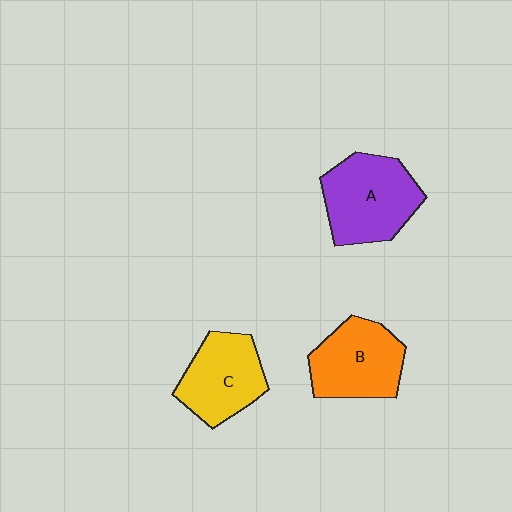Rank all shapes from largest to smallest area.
From largest to smallest: A (purple), B (orange), C (yellow).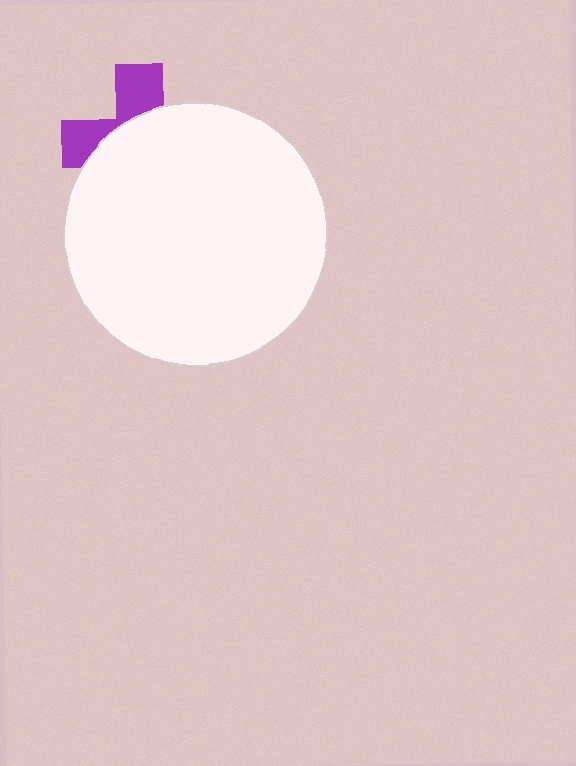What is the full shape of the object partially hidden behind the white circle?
The partially hidden object is a purple cross.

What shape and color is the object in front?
The object in front is a white circle.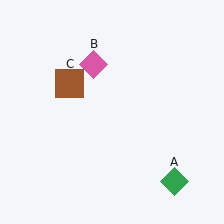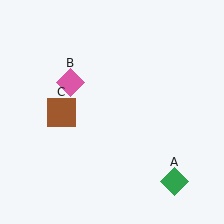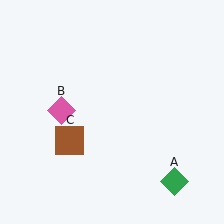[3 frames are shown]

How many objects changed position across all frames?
2 objects changed position: pink diamond (object B), brown square (object C).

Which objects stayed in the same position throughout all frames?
Green diamond (object A) remained stationary.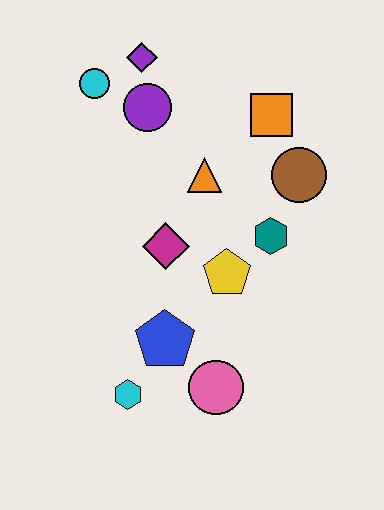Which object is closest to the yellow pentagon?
The teal hexagon is closest to the yellow pentagon.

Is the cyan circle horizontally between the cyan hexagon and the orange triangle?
No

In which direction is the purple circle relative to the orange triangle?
The purple circle is above the orange triangle.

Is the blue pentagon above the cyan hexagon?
Yes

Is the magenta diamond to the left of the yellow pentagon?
Yes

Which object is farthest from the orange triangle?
The cyan hexagon is farthest from the orange triangle.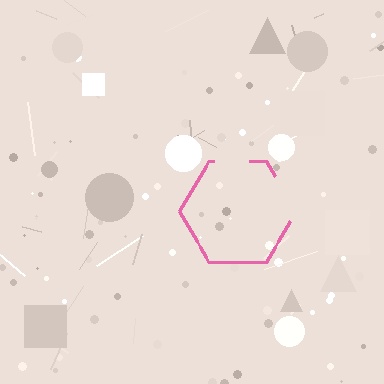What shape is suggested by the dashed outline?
The dashed outline suggests a hexagon.